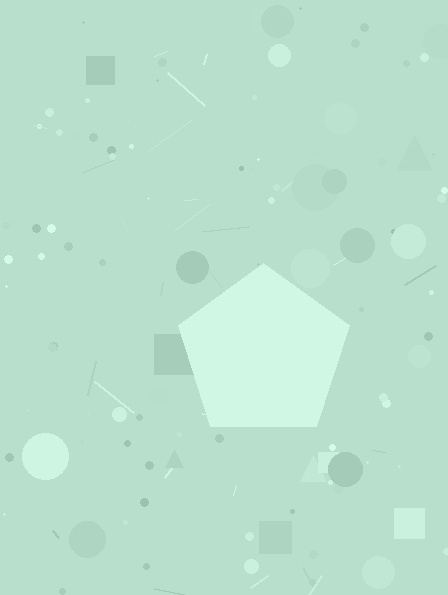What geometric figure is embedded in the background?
A pentagon is embedded in the background.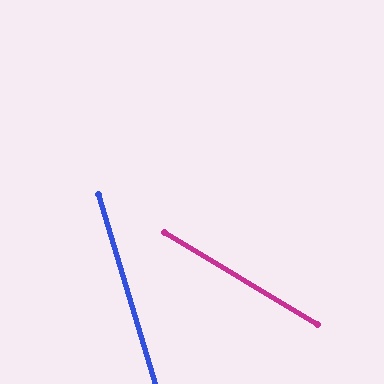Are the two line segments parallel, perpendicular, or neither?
Neither parallel nor perpendicular — they differ by about 42°.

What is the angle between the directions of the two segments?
Approximately 42 degrees.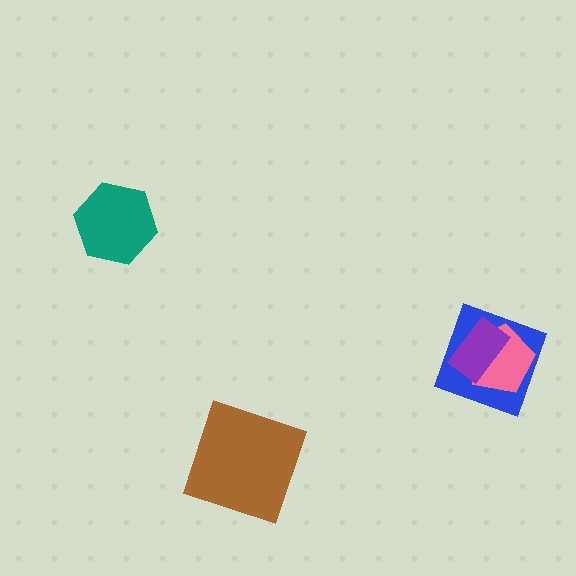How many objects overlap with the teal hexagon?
0 objects overlap with the teal hexagon.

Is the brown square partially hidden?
No, no other shape covers it.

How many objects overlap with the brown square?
0 objects overlap with the brown square.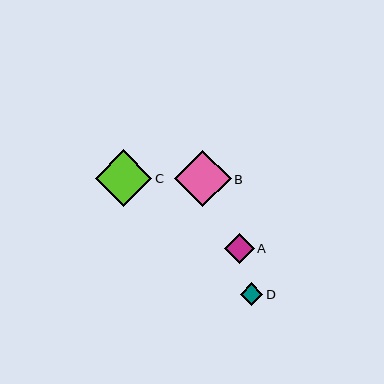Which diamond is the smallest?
Diamond D is the smallest with a size of approximately 22 pixels.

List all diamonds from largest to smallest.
From largest to smallest: B, C, A, D.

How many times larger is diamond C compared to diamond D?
Diamond C is approximately 2.6 times the size of diamond D.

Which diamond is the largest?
Diamond B is the largest with a size of approximately 57 pixels.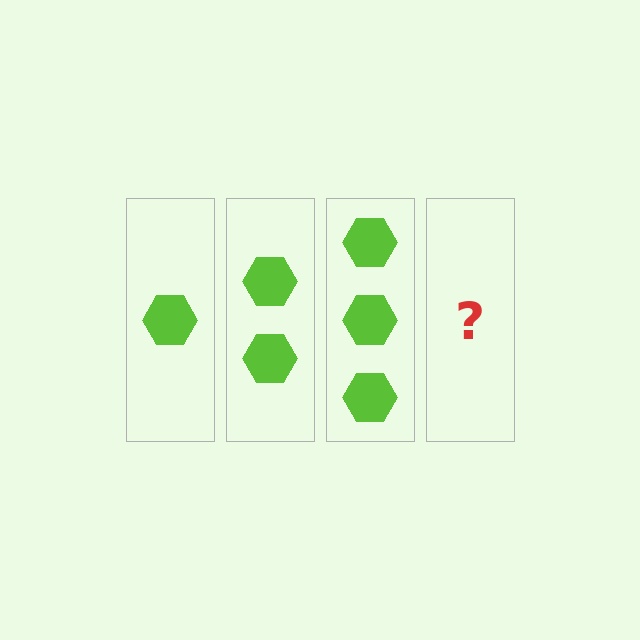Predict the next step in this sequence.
The next step is 4 hexagons.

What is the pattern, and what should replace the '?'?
The pattern is that each step adds one more hexagon. The '?' should be 4 hexagons.